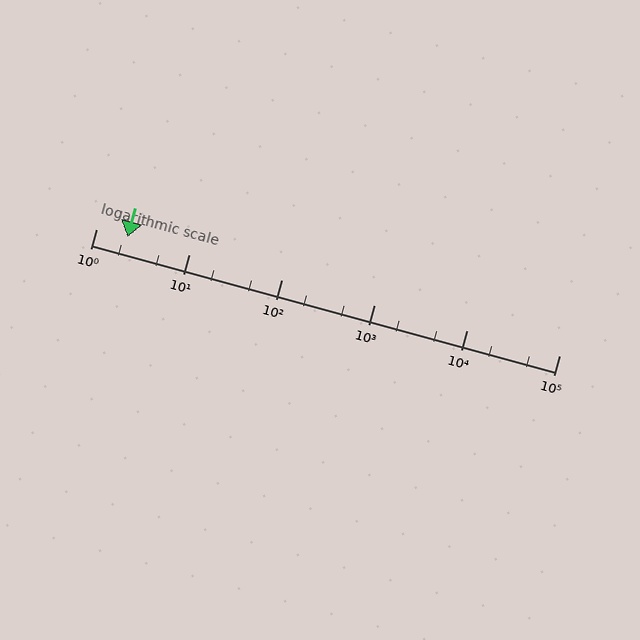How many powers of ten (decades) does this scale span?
The scale spans 5 decades, from 1 to 100000.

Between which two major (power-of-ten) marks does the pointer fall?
The pointer is between 1 and 10.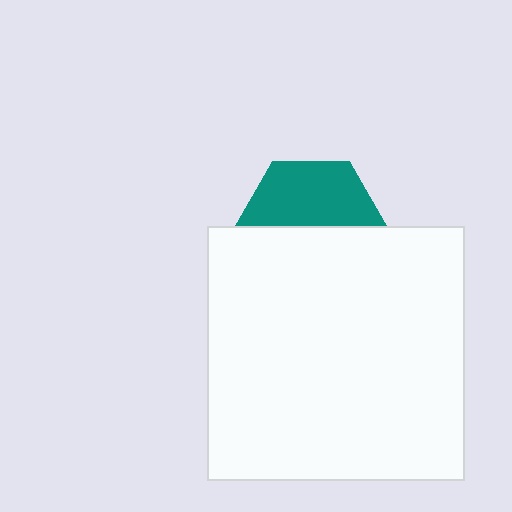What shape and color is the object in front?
The object in front is a white rectangle.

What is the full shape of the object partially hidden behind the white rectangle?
The partially hidden object is a teal hexagon.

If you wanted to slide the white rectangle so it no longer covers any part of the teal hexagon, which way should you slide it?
Slide it down — that is the most direct way to separate the two shapes.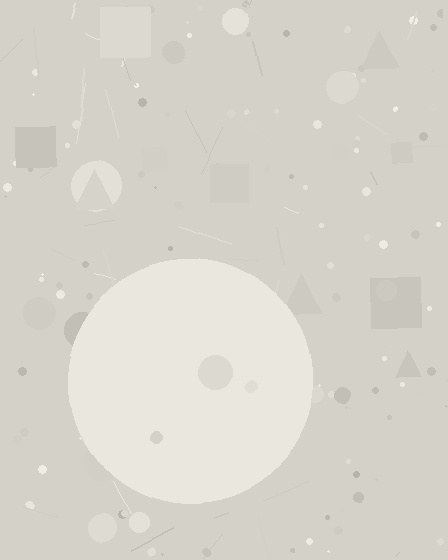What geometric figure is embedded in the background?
A circle is embedded in the background.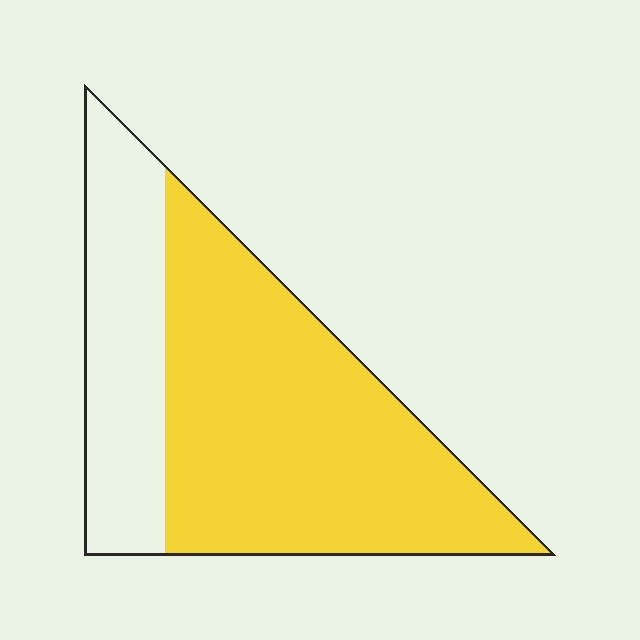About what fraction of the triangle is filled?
About two thirds (2/3).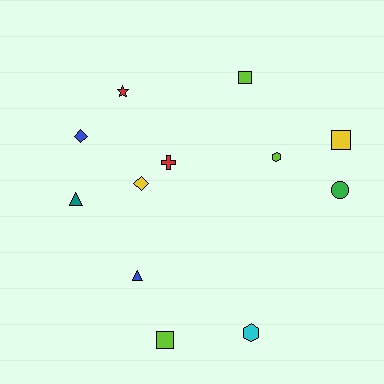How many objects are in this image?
There are 12 objects.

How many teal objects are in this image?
There is 1 teal object.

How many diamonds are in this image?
There are 2 diamonds.